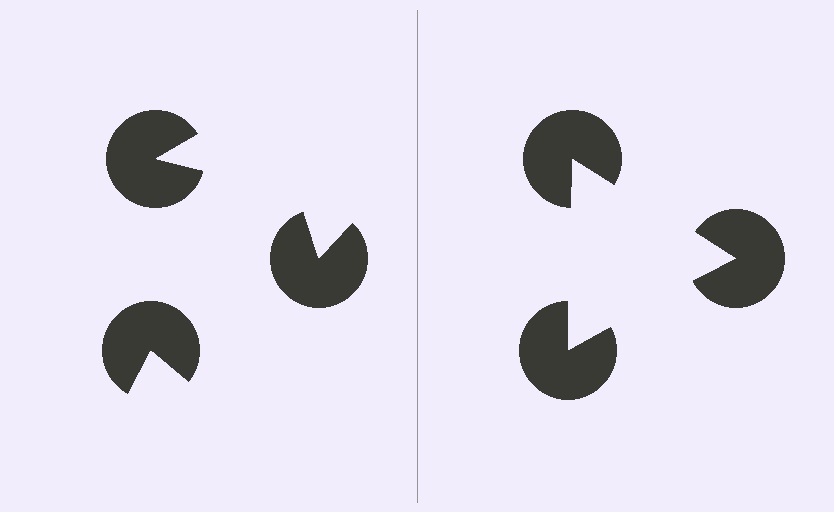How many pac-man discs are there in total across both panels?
6 — 3 on each side.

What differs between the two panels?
The pac-man discs are positioned identically on both sides; only the wedge orientations differ. On the right they align to a triangle; on the left they are misaligned.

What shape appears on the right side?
An illusory triangle.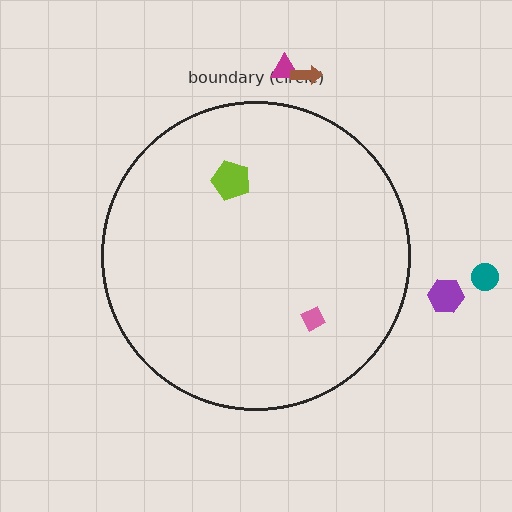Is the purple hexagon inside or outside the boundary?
Outside.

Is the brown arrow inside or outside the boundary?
Outside.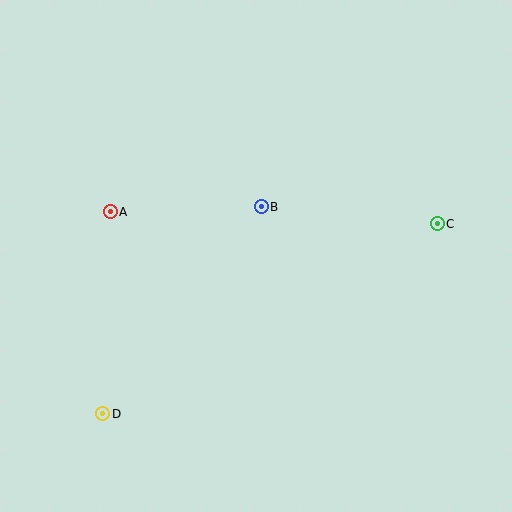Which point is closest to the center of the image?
Point B at (261, 207) is closest to the center.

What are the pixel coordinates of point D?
Point D is at (103, 414).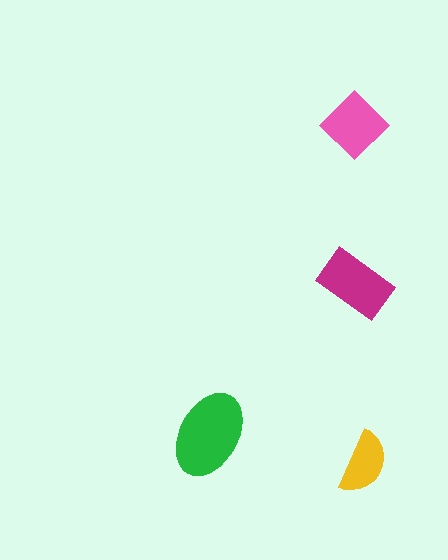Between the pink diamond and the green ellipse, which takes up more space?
The green ellipse.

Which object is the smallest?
The yellow semicircle.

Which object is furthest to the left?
The green ellipse is leftmost.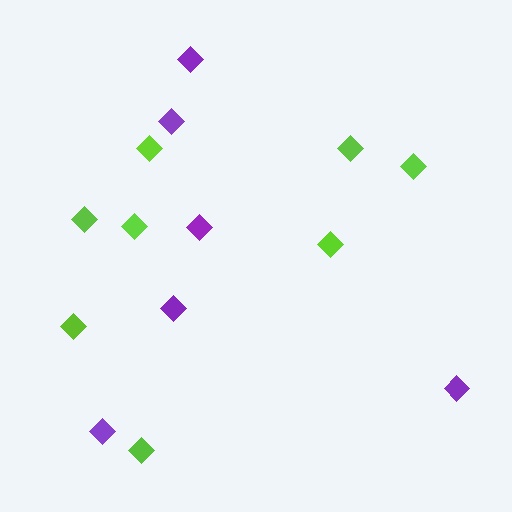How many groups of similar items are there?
There are 2 groups: one group of purple diamonds (6) and one group of lime diamonds (8).